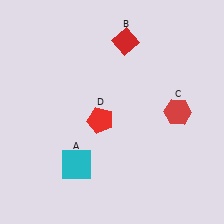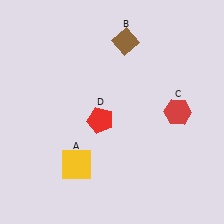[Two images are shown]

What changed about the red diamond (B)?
In Image 1, B is red. In Image 2, it changed to brown.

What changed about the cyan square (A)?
In Image 1, A is cyan. In Image 2, it changed to yellow.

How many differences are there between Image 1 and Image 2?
There are 2 differences between the two images.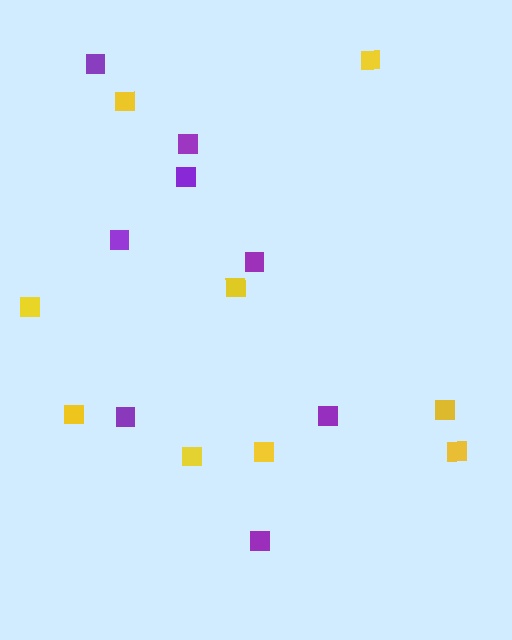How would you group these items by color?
There are 2 groups: one group of purple squares (8) and one group of yellow squares (9).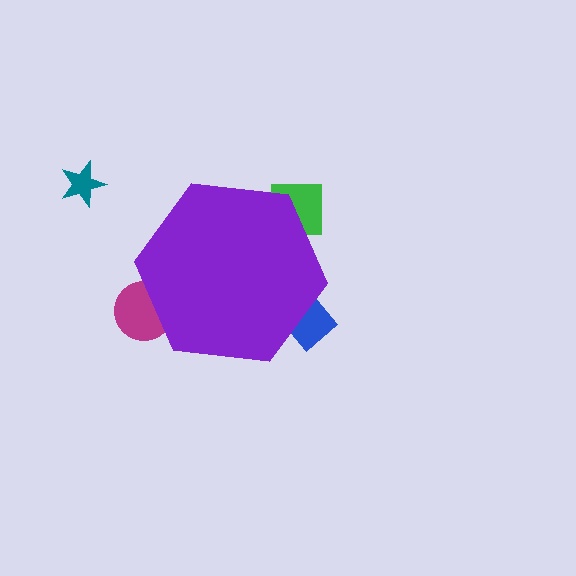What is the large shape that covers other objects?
A purple hexagon.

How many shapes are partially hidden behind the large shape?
3 shapes are partially hidden.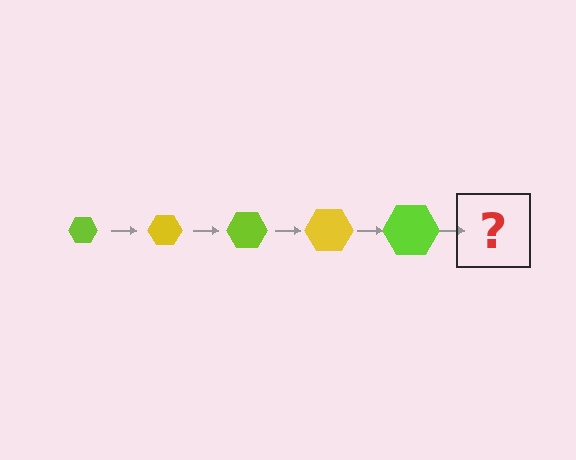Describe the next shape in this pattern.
It should be a yellow hexagon, larger than the previous one.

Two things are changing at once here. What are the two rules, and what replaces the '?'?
The two rules are that the hexagon grows larger each step and the color cycles through lime and yellow. The '?' should be a yellow hexagon, larger than the previous one.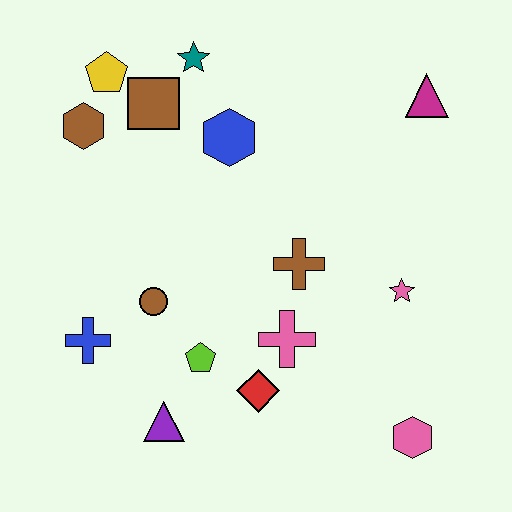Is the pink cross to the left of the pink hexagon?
Yes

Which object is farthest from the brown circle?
The magenta triangle is farthest from the brown circle.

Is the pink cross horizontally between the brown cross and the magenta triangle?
No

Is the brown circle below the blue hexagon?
Yes